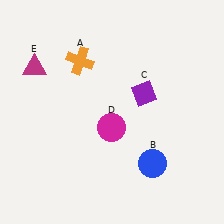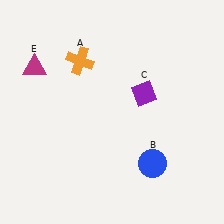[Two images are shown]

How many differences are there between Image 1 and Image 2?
There is 1 difference between the two images.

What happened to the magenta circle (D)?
The magenta circle (D) was removed in Image 2. It was in the bottom-left area of Image 1.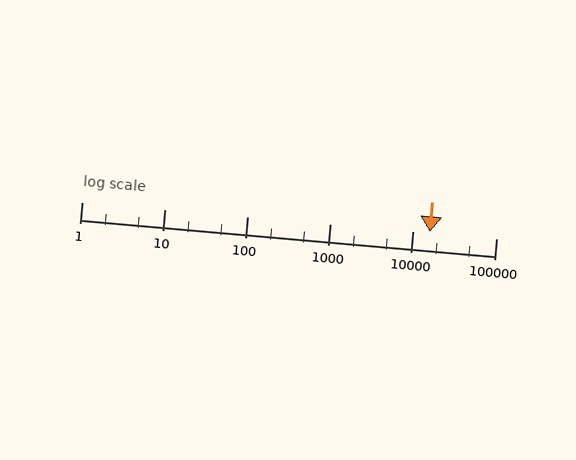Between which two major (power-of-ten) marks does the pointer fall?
The pointer is between 10000 and 100000.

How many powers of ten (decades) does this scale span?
The scale spans 5 decades, from 1 to 100000.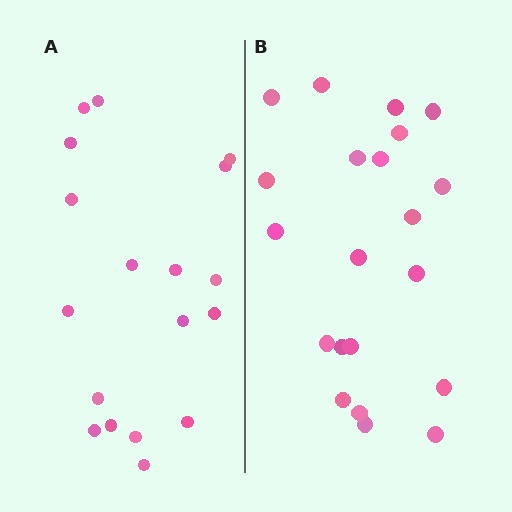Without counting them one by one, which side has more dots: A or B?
Region B (the right region) has more dots.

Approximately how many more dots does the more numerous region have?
Region B has just a few more — roughly 2 or 3 more dots than region A.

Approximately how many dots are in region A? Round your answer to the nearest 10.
About 20 dots. (The exact count is 18, which rounds to 20.)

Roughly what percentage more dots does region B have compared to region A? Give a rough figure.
About 15% more.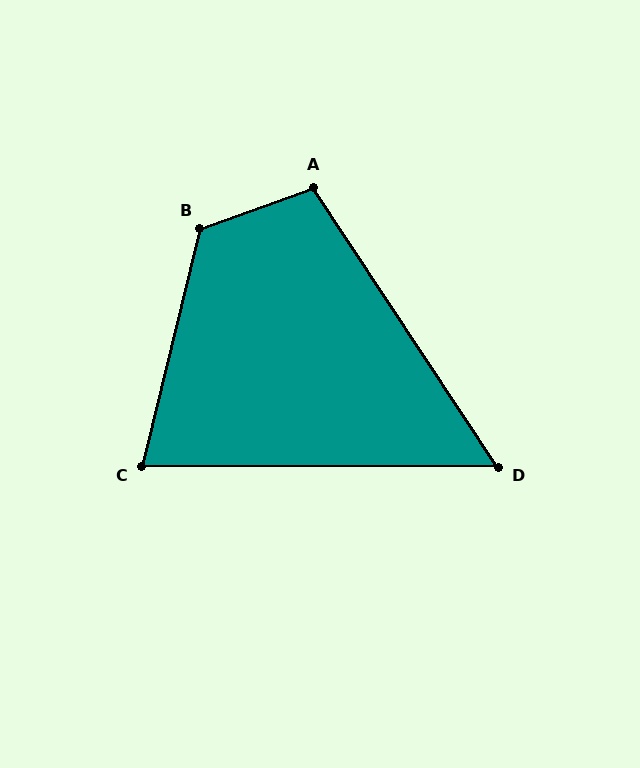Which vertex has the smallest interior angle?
D, at approximately 57 degrees.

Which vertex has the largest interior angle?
B, at approximately 123 degrees.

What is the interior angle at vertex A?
Approximately 104 degrees (obtuse).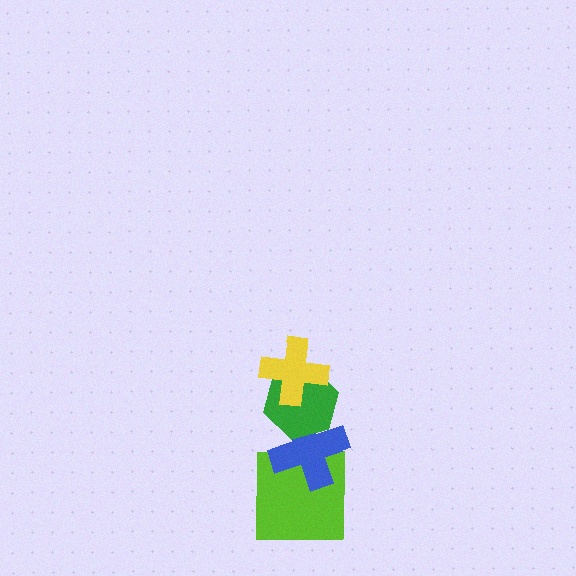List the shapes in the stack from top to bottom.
From top to bottom: the yellow cross, the green hexagon, the blue cross, the lime square.